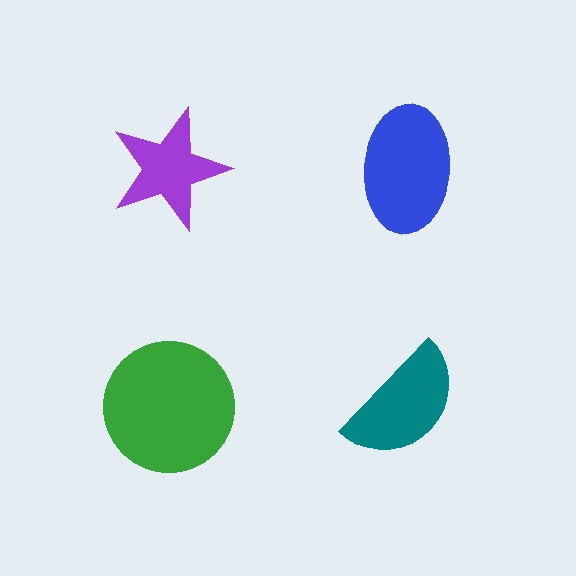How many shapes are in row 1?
2 shapes.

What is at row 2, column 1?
A green circle.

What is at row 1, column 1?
A purple star.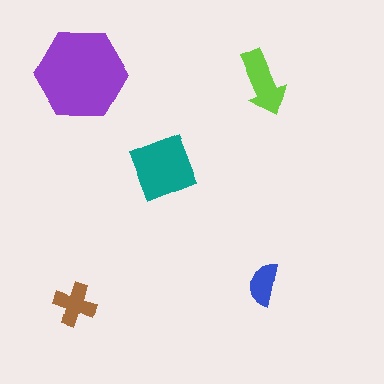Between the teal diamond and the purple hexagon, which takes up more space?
The purple hexagon.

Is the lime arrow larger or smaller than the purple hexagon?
Smaller.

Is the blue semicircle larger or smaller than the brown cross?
Smaller.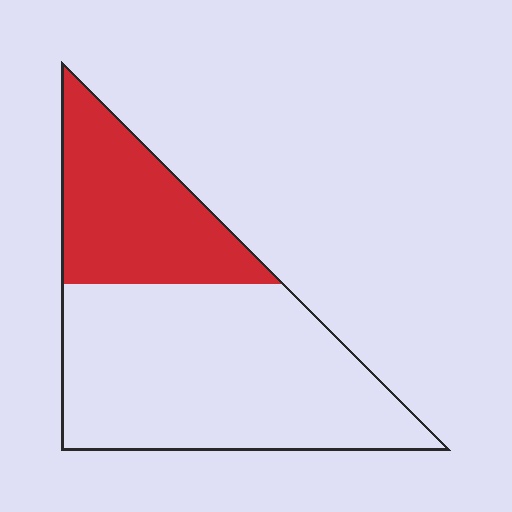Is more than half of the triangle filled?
No.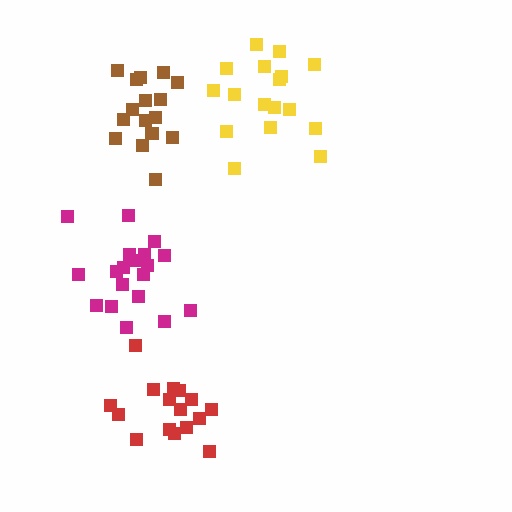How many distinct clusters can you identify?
There are 4 distinct clusters.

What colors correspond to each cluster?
The clusters are colored: yellow, magenta, red, brown.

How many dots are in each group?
Group 1: 17 dots, Group 2: 19 dots, Group 3: 16 dots, Group 4: 17 dots (69 total).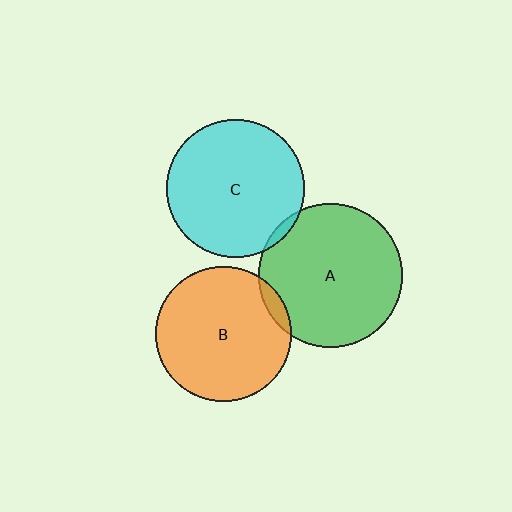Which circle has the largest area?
Circle A (green).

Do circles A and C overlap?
Yes.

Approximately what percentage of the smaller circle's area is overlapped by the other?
Approximately 5%.